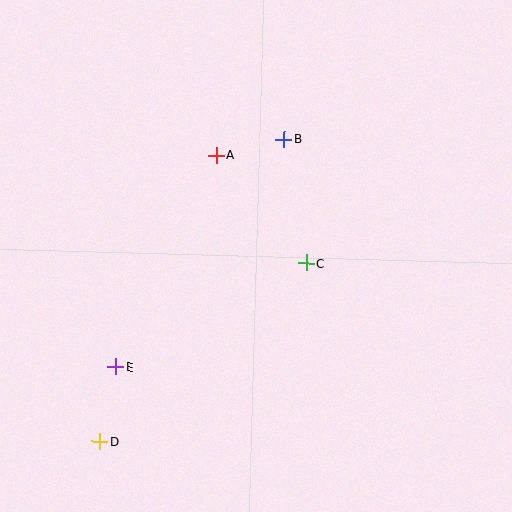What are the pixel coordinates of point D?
Point D is at (100, 441).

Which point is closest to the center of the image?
Point C at (306, 263) is closest to the center.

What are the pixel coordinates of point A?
Point A is at (216, 155).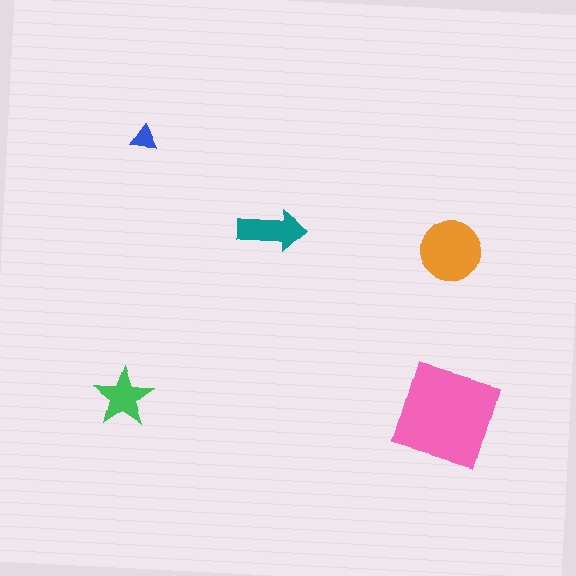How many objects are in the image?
There are 5 objects in the image.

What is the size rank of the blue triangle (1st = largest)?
5th.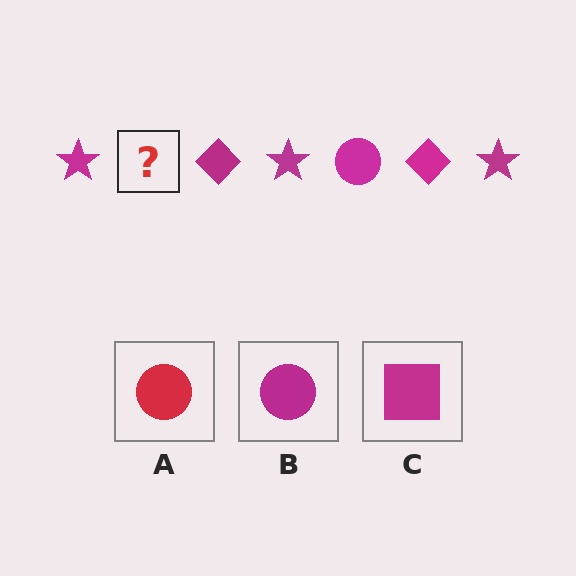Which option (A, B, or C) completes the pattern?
B.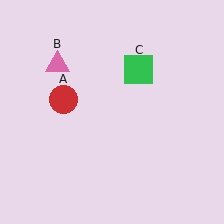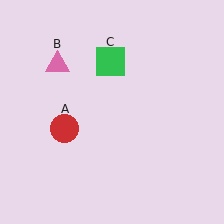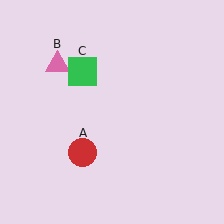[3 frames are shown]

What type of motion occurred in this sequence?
The red circle (object A), green square (object C) rotated counterclockwise around the center of the scene.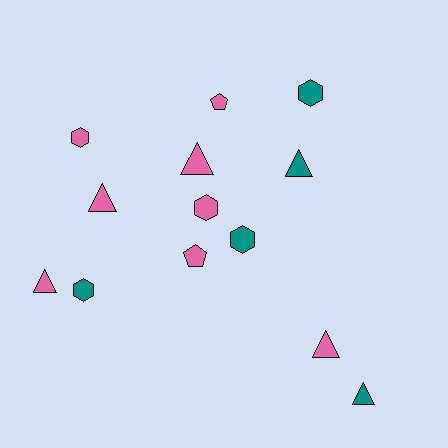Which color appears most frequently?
Pink, with 8 objects.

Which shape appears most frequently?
Triangle, with 6 objects.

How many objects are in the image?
There are 13 objects.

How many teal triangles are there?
There are 2 teal triangles.